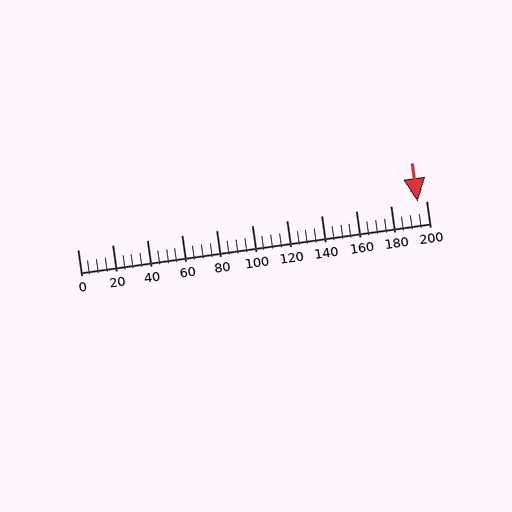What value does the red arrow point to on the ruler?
The red arrow points to approximately 195.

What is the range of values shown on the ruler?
The ruler shows values from 0 to 200.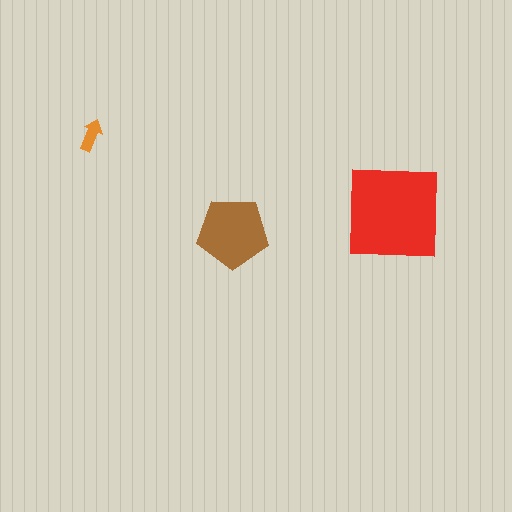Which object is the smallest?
The orange arrow.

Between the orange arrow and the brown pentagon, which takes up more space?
The brown pentagon.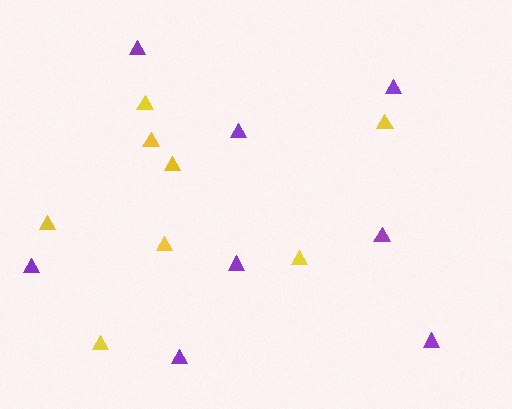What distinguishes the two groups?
There are 2 groups: one group of yellow triangles (8) and one group of purple triangles (8).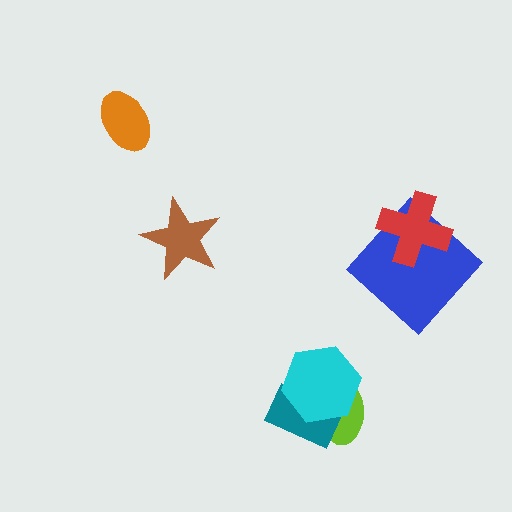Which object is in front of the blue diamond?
The red cross is in front of the blue diamond.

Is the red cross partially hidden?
No, no other shape covers it.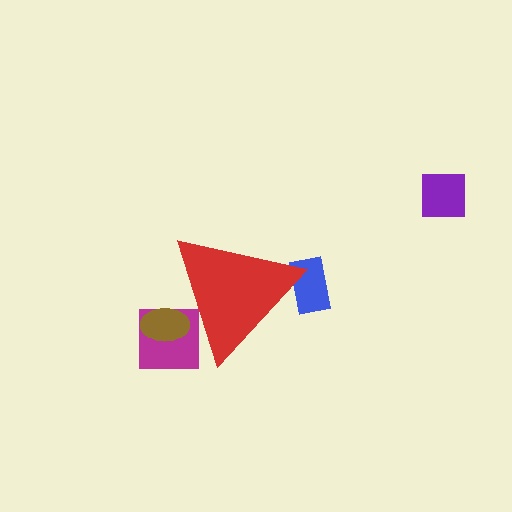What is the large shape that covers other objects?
A red triangle.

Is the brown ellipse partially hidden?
Yes, the brown ellipse is partially hidden behind the red triangle.